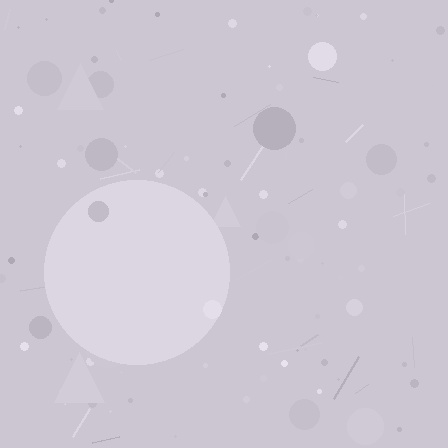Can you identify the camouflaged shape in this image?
The camouflaged shape is a circle.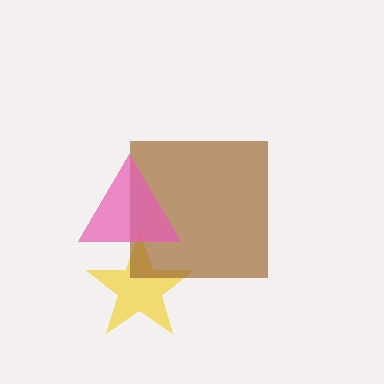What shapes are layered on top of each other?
The layered shapes are: a yellow star, a brown square, a pink triangle.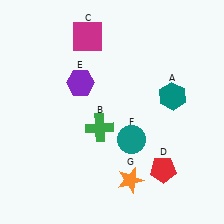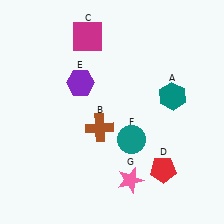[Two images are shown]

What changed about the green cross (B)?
In Image 1, B is green. In Image 2, it changed to brown.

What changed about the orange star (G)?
In Image 1, G is orange. In Image 2, it changed to pink.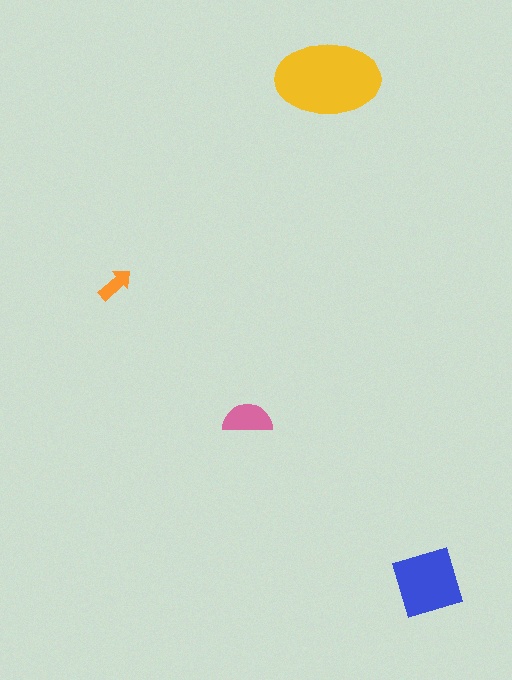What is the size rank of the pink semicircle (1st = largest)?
3rd.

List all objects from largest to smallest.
The yellow ellipse, the blue square, the pink semicircle, the orange arrow.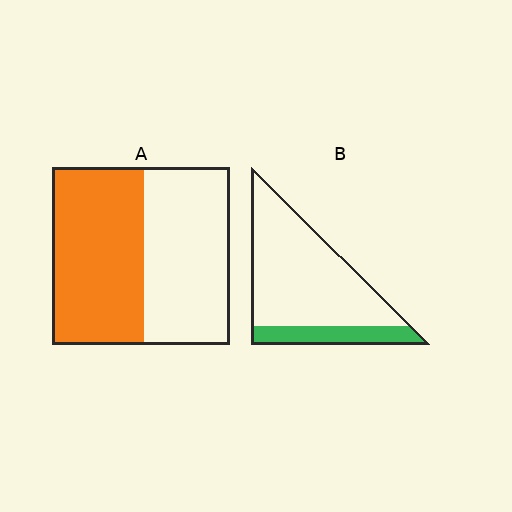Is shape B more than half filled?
No.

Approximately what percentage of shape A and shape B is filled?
A is approximately 50% and B is approximately 20%.